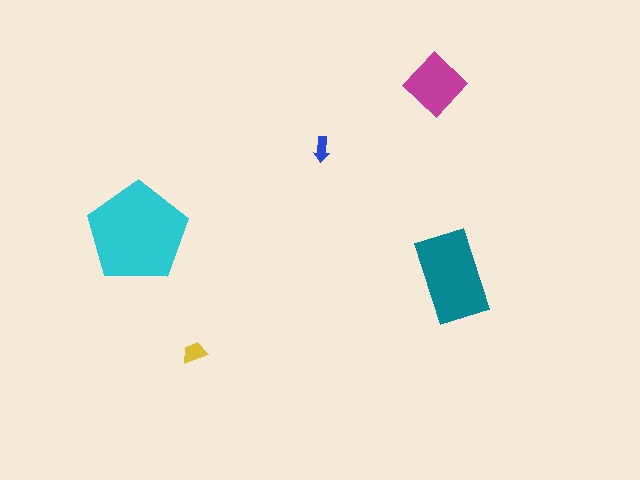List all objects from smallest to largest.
The blue arrow, the yellow trapezoid, the magenta diamond, the teal rectangle, the cyan pentagon.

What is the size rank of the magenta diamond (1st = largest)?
3rd.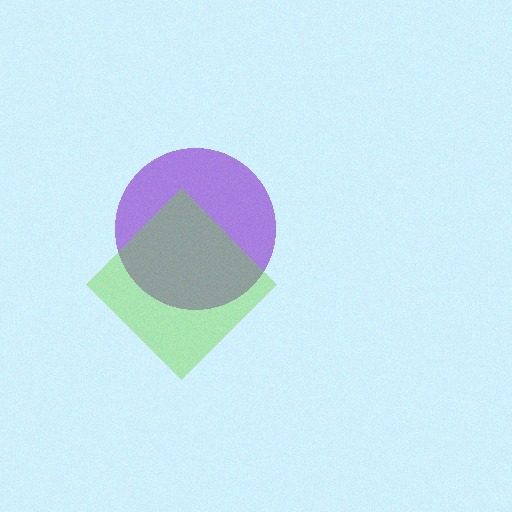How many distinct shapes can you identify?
There are 2 distinct shapes: a purple circle, a lime diamond.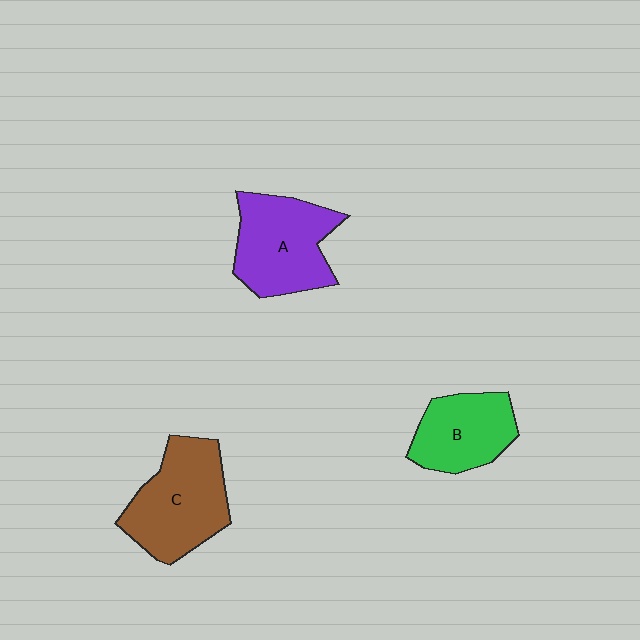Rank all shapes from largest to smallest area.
From largest to smallest: C (brown), A (purple), B (green).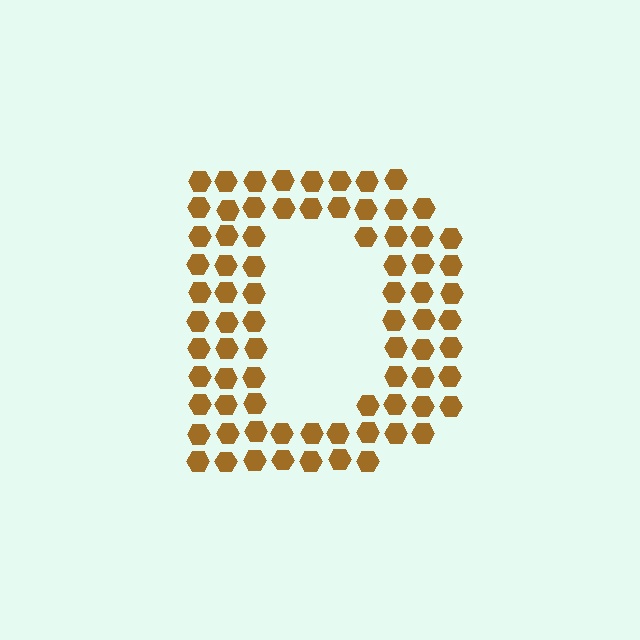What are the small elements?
The small elements are hexagons.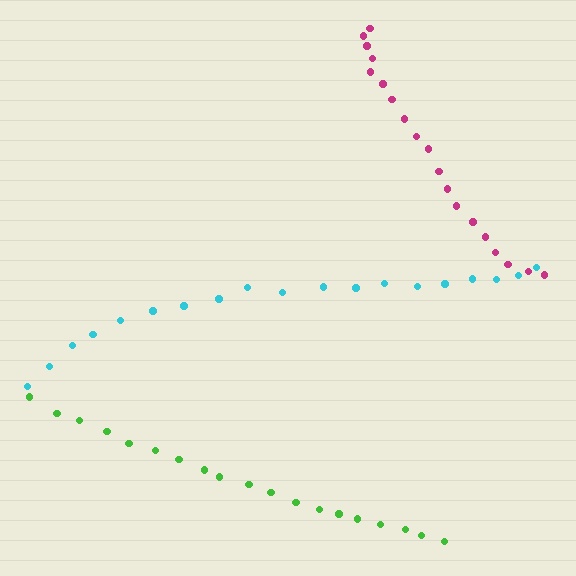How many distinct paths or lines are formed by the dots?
There are 3 distinct paths.